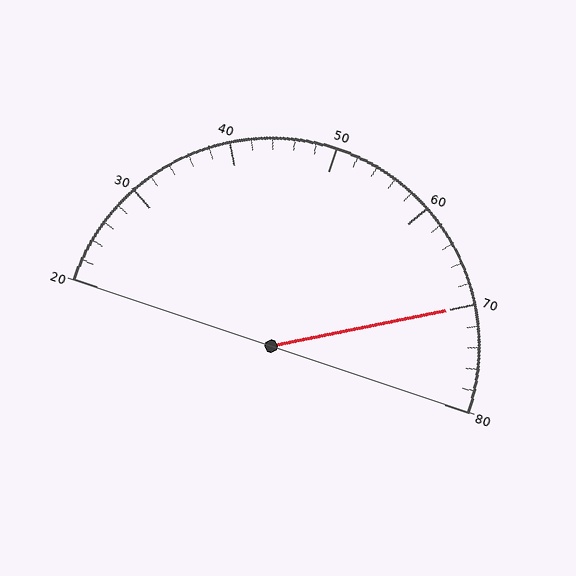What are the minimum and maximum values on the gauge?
The gauge ranges from 20 to 80.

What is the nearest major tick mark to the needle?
The nearest major tick mark is 70.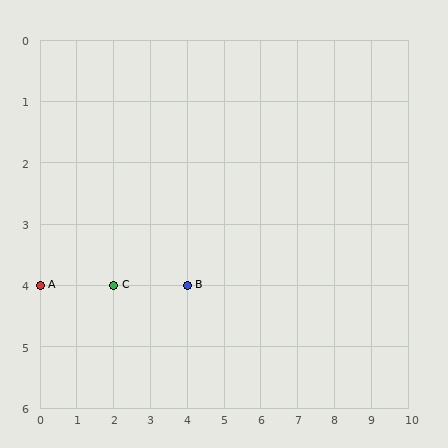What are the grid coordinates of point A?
Point A is at grid coordinates (0, 4).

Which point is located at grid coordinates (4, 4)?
Point B is at (4, 4).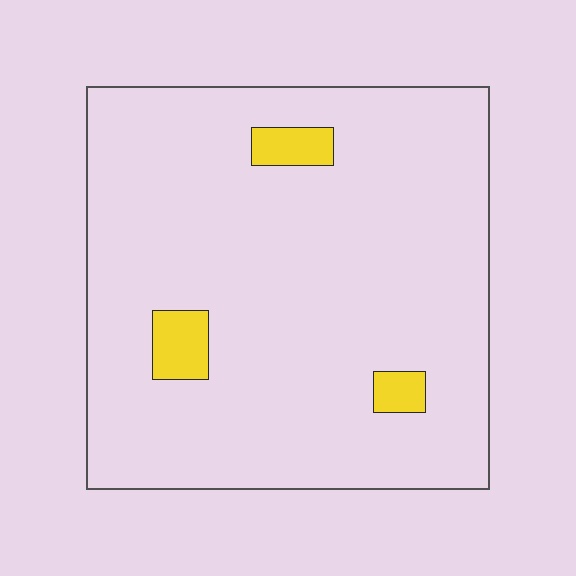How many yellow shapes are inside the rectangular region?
3.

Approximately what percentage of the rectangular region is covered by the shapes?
Approximately 5%.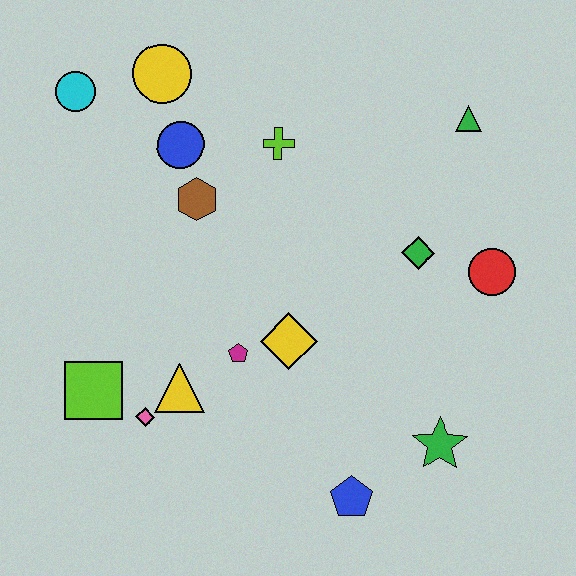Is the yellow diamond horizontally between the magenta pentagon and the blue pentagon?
Yes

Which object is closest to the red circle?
The green diamond is closest to the red circle.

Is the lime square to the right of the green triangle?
No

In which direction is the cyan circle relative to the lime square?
The cyan circle is above the lime square.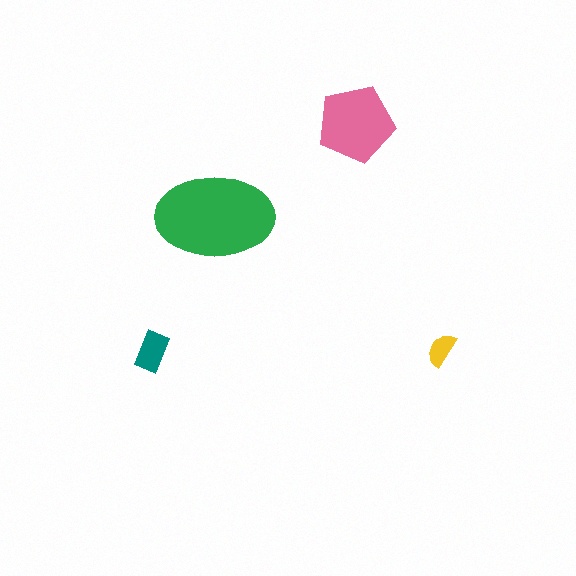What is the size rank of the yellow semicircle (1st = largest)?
4th.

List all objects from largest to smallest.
The green ellipse, the pink pentagon, the teal rectangle, the yellow semicircle.